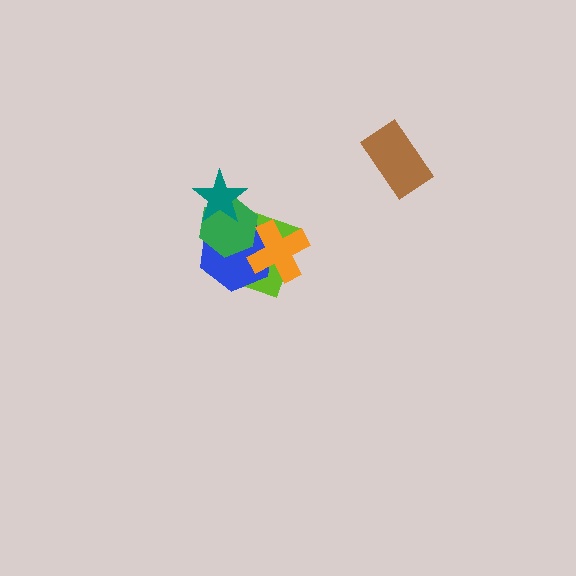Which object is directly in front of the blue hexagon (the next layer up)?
The green hexagon is directly in front of the blue hexagon.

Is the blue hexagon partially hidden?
Yes, it is partially covered by another shape.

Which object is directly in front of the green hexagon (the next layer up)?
The orange cross is directly in front of the green hexagon.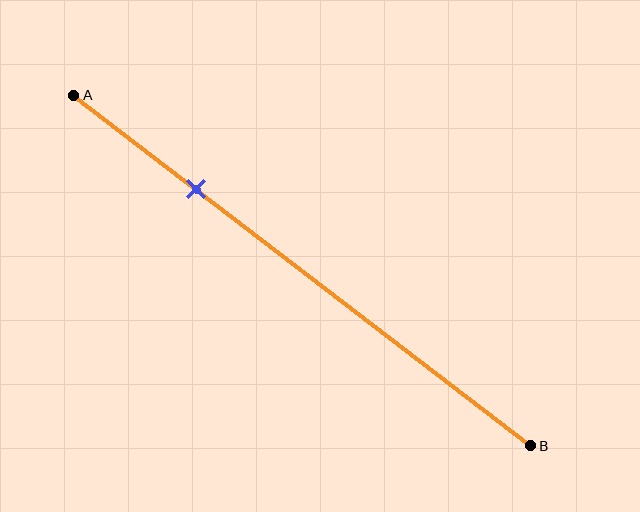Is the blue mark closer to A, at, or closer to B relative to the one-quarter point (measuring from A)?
The blue mark is approximately at the one-quarter point of segment AB.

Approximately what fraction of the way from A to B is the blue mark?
The blue mark is approximately 25% of the way from A to B.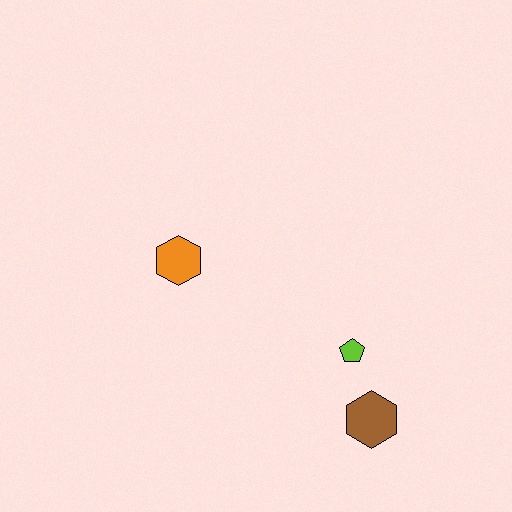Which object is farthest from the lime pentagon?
The orange hexagon is farthest from the lime pentagon.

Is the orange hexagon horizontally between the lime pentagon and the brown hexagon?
No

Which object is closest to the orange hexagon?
The lime pentagon is closest to the orange hexagon.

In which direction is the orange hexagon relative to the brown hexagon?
The orange hexagon is to the left of the brown hexagon.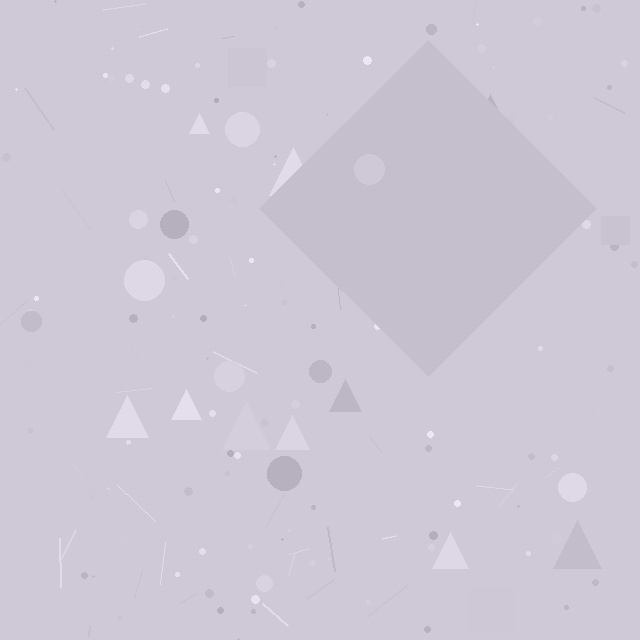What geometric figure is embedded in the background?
A diamond is embedded in the background.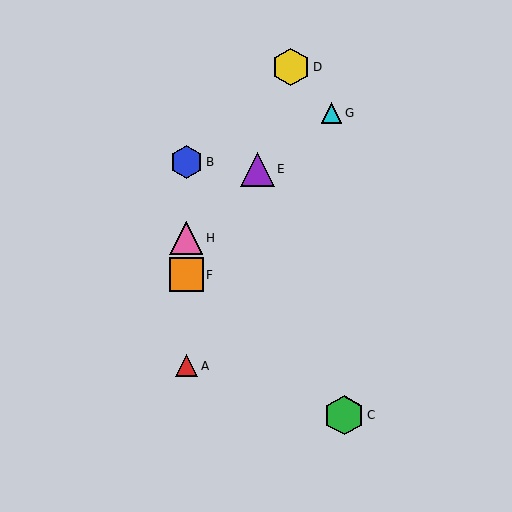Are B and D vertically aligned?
No, B is at x≈186 and D is at x≈291.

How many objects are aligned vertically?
4 objects (A, B, F, H) are aligned vertically.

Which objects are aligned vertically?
Objects A, B, F, H are aligned vertically.